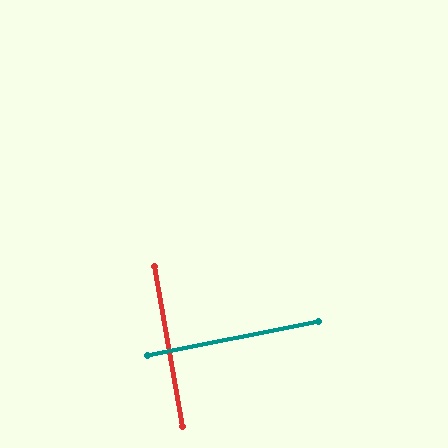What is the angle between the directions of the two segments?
Approximately 89 degrees.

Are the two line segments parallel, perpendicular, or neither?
Perpendicular — they meet at approximately 89°.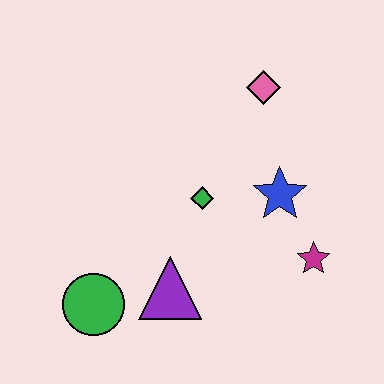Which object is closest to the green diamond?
The blue star is closest to the green diamond.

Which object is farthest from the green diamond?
The green circle is farthest from the green diamond.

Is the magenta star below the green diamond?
Yes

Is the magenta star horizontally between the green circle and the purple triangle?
No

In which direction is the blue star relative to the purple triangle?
The blue star is to the right of the purple triangle.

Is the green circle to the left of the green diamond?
Yes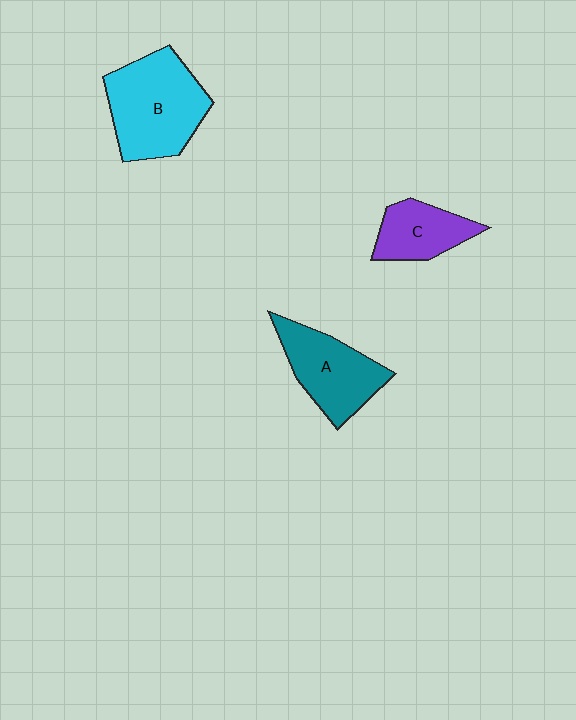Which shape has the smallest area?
Shape C (purple).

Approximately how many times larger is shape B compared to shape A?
Approximately 1.3 times.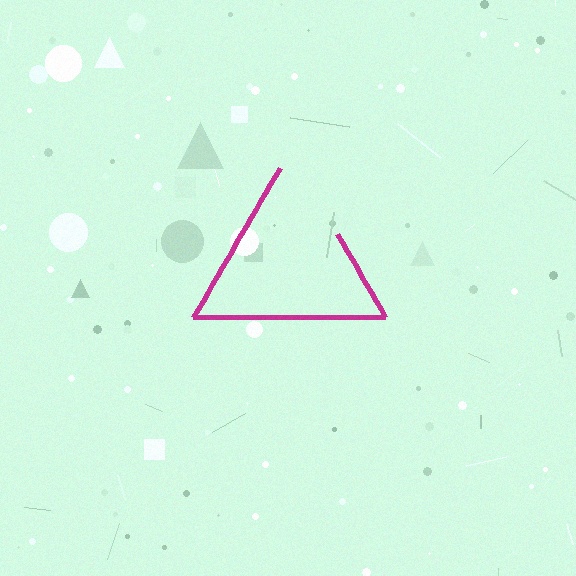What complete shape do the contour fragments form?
The contour fragments form a triangle.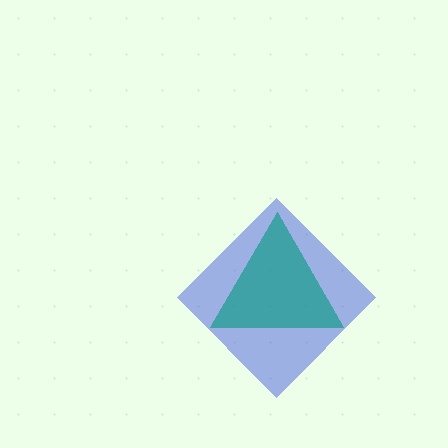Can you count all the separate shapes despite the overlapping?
Yes, there are 2 separate shapes.